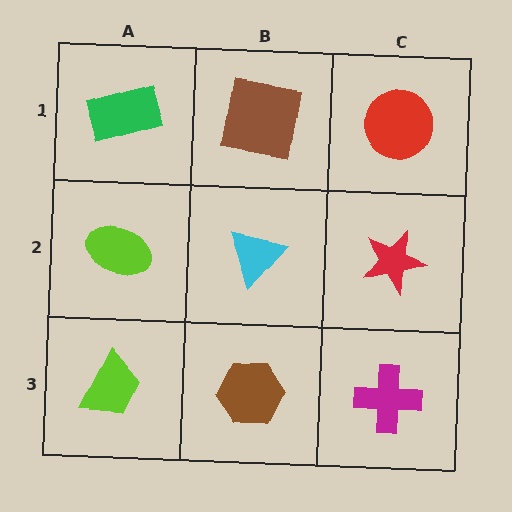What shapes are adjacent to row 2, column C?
A red circle (row 1, column C), a magenta cross (row 3, column C), a cyan triangle (row 2, column B).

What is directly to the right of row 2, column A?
A cyan triangle.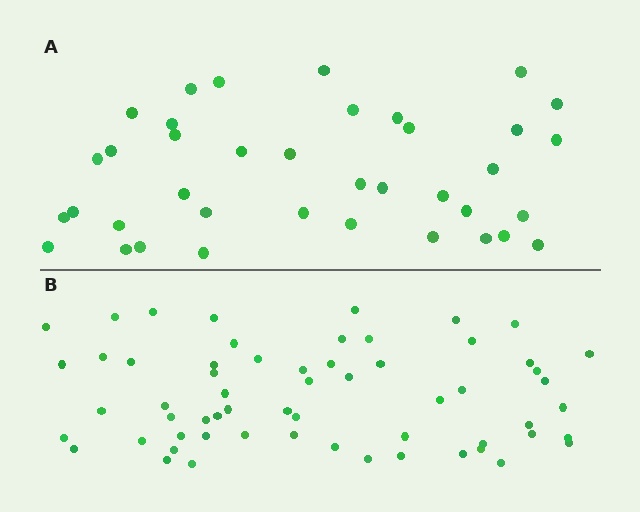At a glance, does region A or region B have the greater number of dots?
Region B (the bottom region) has more dots.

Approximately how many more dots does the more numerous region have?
Region B has approximately 20 more dots than region A.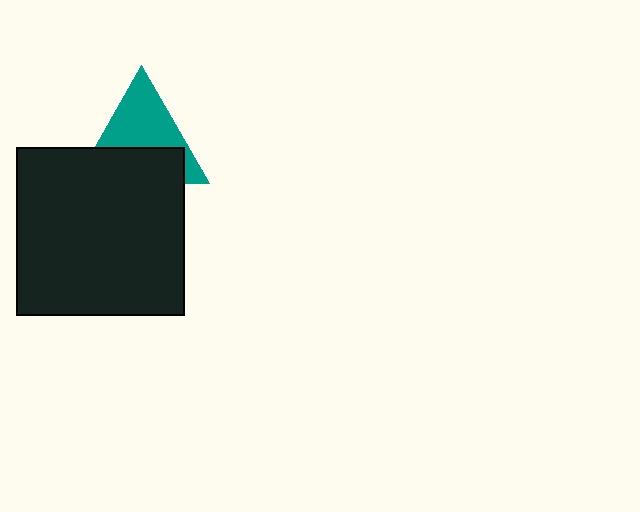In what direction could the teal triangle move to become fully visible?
The teal triangle could move up. That would shift it out from behind the black square entirely.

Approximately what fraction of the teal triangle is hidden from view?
Roughly 45% of the teal triangle is hidden behind the black square.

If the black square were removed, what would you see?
You would see the complete teal triangle.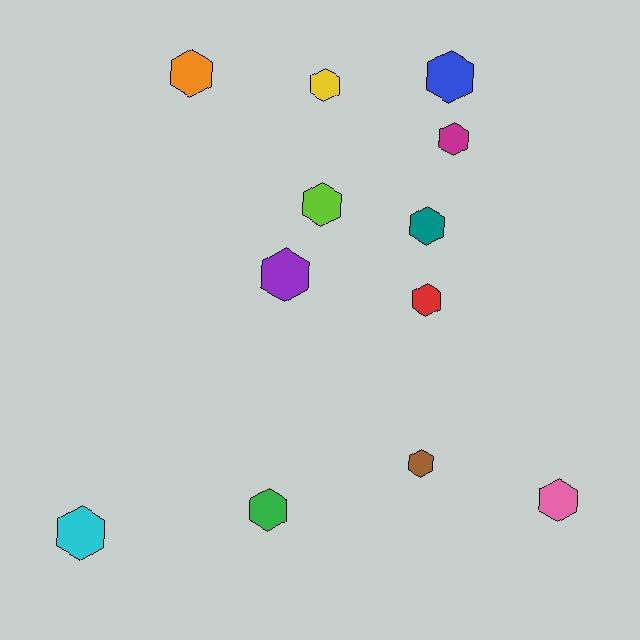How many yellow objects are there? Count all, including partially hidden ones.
There is 1 yellow object.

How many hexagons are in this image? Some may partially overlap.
There are 12 hexagons.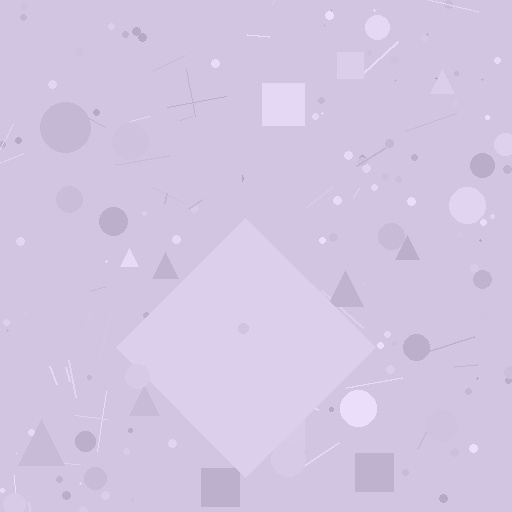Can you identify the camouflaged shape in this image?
The camouflaged shape is a diamond.